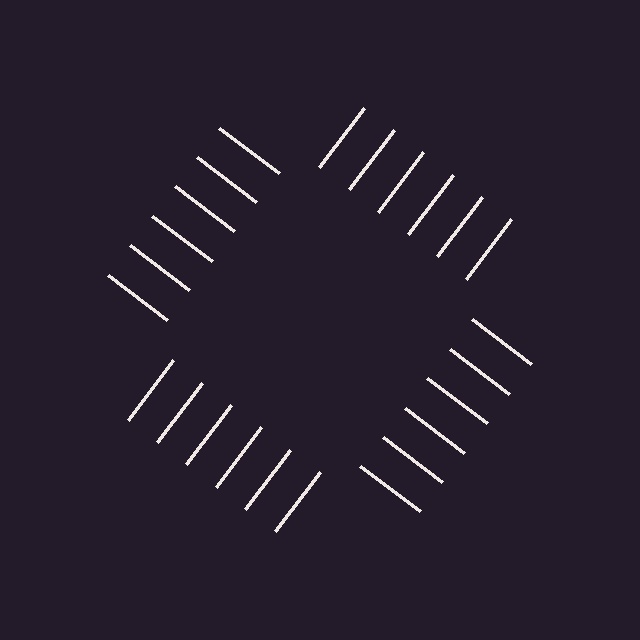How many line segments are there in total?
24 — 6 along each of the 4 edges.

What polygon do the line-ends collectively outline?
An illusory square — the line segments terminate on its edges but no continuous stroke is drawn.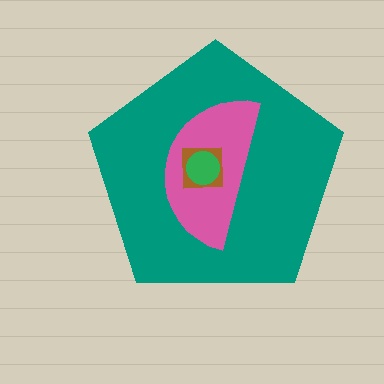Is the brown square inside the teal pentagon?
Yes.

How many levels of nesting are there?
4.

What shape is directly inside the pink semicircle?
The brown square.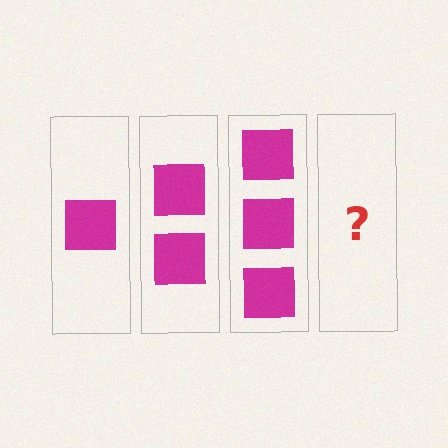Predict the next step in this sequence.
The next step is 4 squares.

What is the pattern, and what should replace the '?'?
The pattern is that each step adds one more square. The '?' should be 4 squares.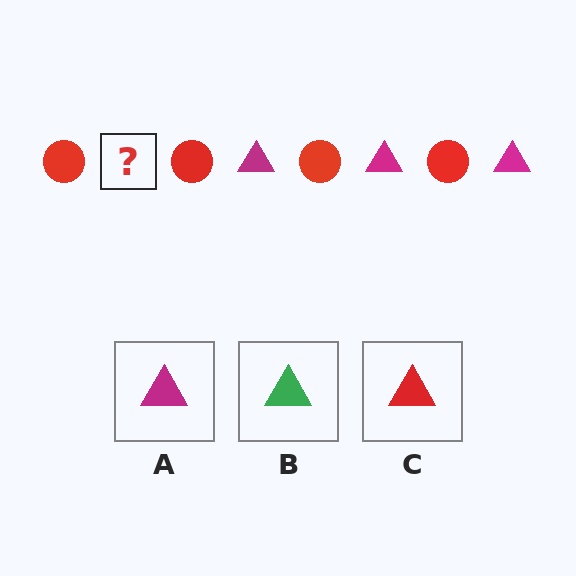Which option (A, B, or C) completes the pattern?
A.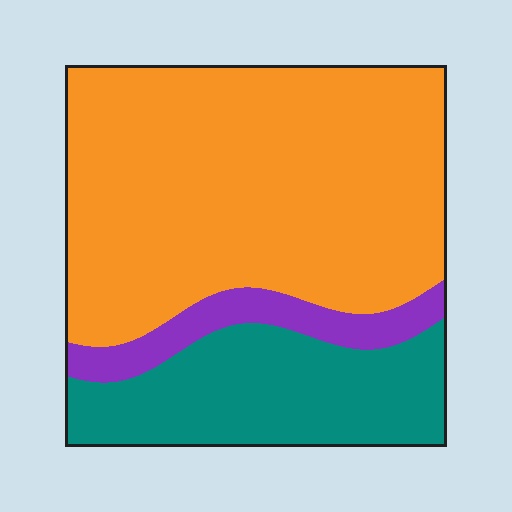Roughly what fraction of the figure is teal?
Teal takes up between a quarter and a half of the figure.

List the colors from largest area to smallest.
From largest to smallest: orange, teal, purple.